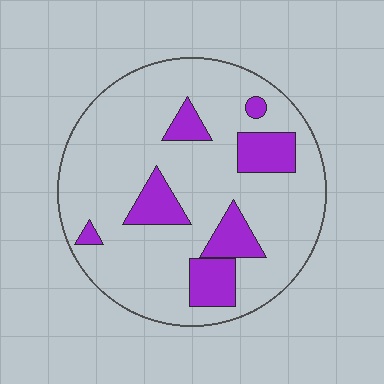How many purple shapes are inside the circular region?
7.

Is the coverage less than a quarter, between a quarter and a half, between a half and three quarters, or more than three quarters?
Less than a quarter.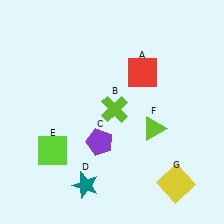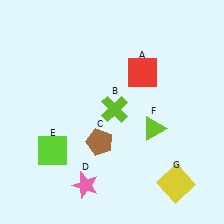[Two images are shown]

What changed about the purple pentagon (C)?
In Image 1, C is purple. In Image 2, it changed to brown.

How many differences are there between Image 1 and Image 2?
There are 2 differences between the two images.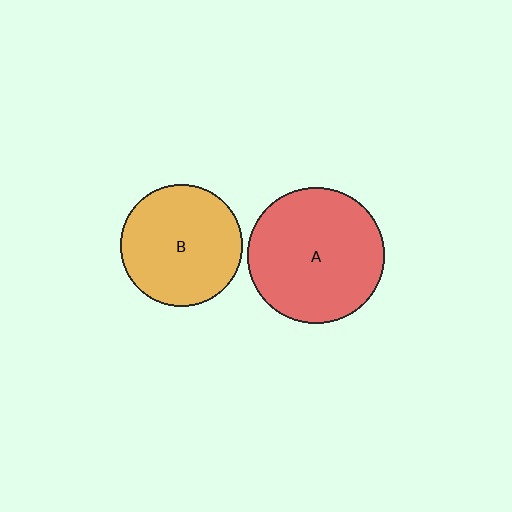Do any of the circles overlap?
No, none of the circles overlap.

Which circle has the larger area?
Circle A (red).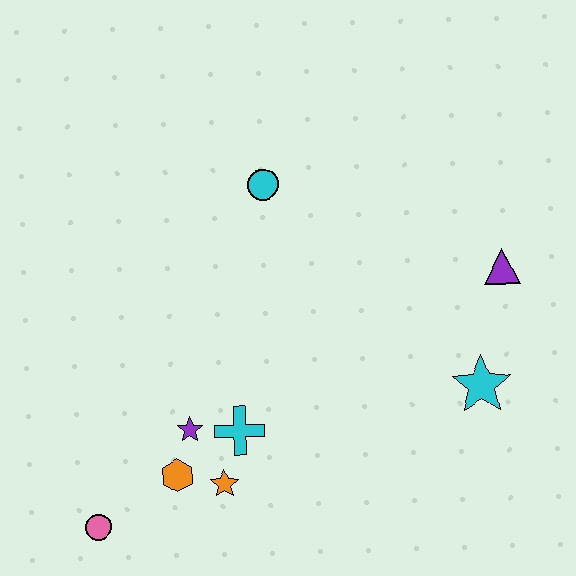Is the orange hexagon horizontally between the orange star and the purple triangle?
No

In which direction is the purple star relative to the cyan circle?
The purple star is below the cyan circle.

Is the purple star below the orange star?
No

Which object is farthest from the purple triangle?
The pink circle is farthest from the purple triangle.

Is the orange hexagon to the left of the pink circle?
No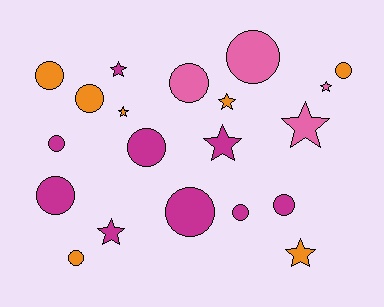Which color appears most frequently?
Magenta, with 9 objects.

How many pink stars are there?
There are 2 pink stars.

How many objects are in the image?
There are 20 objects.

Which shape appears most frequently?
Circle, with 12 objects.